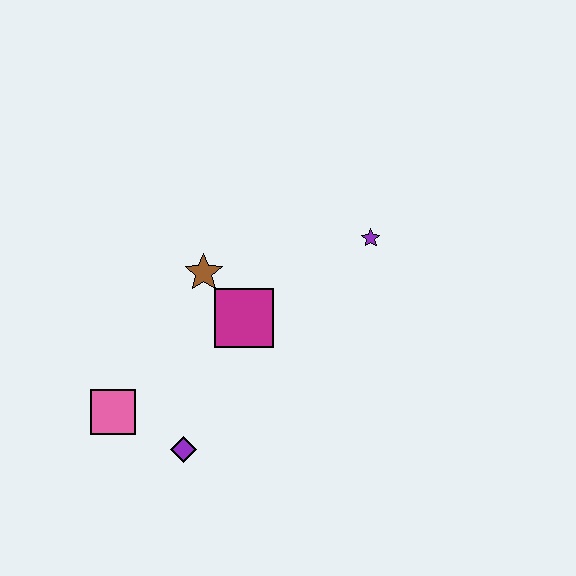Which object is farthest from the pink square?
The purple star is farthest from the pink square.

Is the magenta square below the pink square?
No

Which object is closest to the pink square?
The purple diamond is closest to the pink square.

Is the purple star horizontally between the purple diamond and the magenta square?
No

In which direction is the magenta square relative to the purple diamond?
The magenta square is above the purple diamond.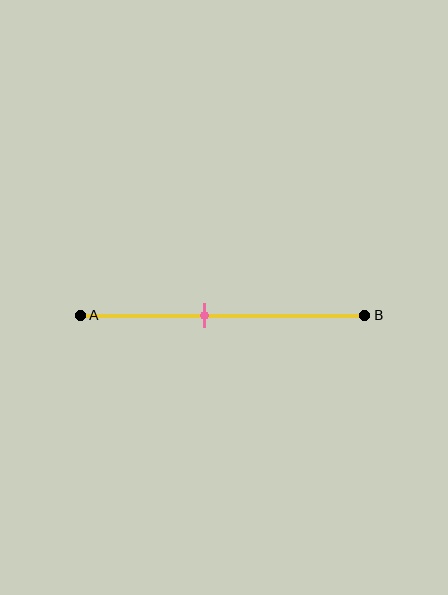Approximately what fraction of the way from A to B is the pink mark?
The pink mark is approximately 45% of the way from A to B.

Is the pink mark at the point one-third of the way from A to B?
No, the mark is at about 45% from A, not at the 33% one-third point.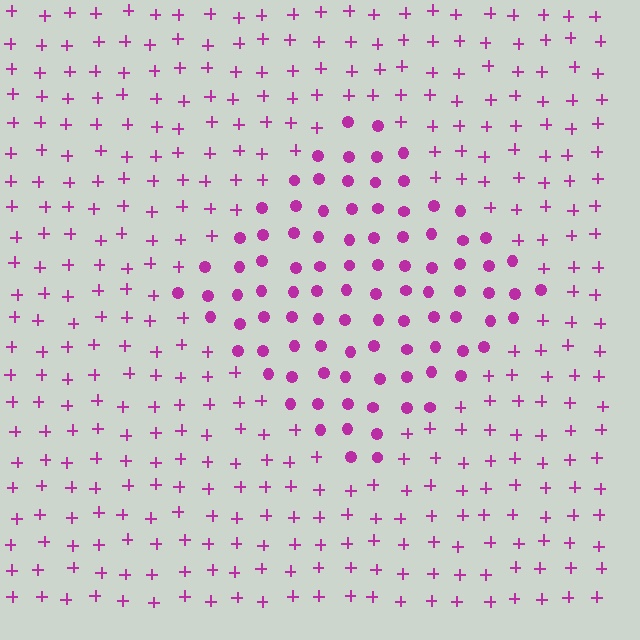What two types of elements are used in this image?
The image uses circles inside the diamond region and plus signs outside it.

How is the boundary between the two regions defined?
The boundary is defined by a change in element shape: circles inside vs. plus signs outside. All elements share the same color and spacing.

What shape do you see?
I see a diamond.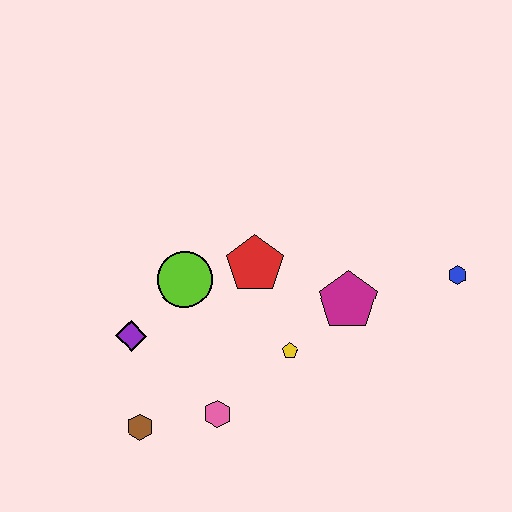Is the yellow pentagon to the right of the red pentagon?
Yes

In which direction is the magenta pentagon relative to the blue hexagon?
The magenta pentagon is to the left of the blue hexagon.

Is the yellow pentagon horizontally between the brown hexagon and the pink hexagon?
No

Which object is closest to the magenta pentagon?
The yellow pentagon is closest to the magenta pentagon.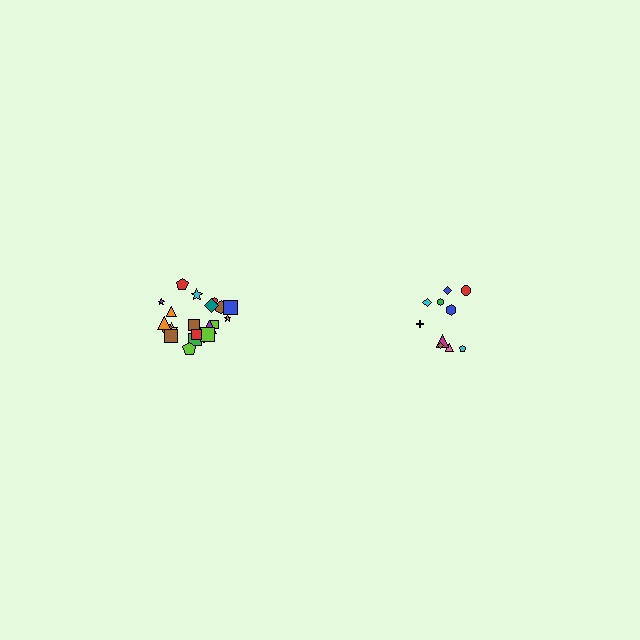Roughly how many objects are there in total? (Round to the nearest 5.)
Roughly 30 objects in total.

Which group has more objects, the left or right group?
The left group.